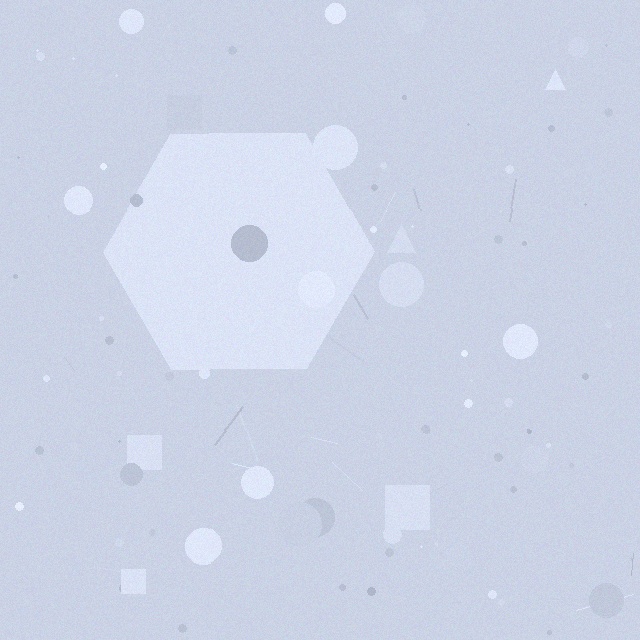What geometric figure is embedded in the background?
A hexagon is embedded in the background.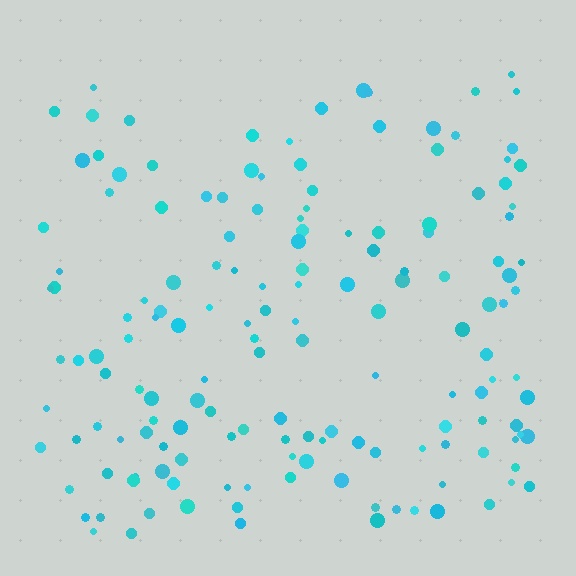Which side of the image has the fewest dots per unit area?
The top.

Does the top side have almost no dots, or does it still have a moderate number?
Still a moderate number, just noticeably fewer than the bottom.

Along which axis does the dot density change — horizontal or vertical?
Vertical.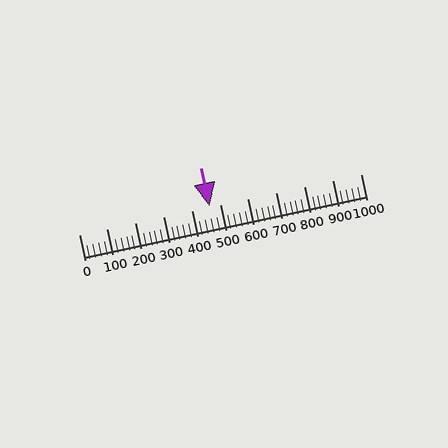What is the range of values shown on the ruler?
The ruler shows values from 0 to 1000.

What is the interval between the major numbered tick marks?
The major tick marks are spaced 100 units apart.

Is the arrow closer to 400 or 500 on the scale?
The arrow is closer to 500.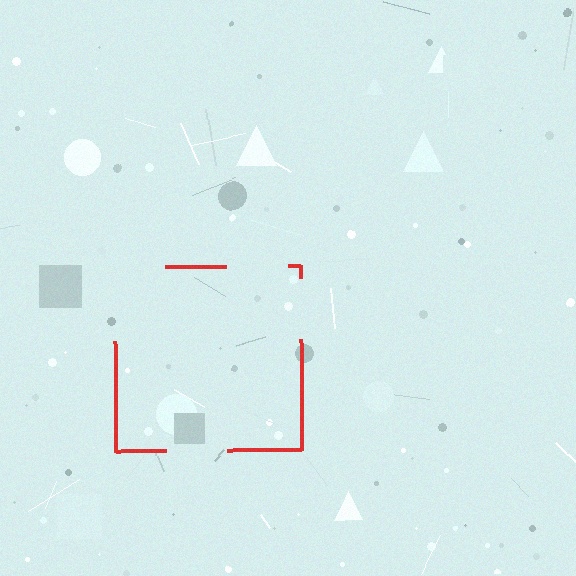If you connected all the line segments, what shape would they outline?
They would outline a square.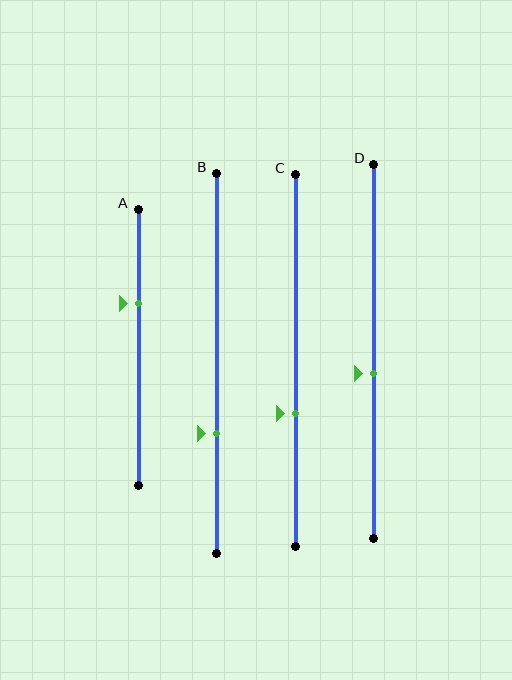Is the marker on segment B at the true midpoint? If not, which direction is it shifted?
No, the marker on segment B is shifted downward by about 19% of the segment length.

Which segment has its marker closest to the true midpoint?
Segment D has its marker closest to the true midpoint.